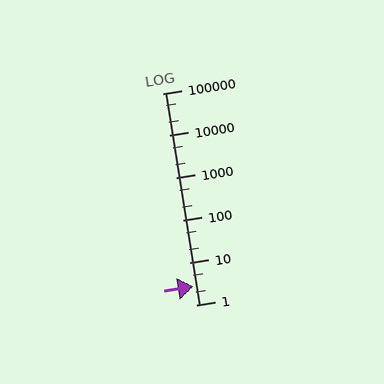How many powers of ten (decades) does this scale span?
The scale spans 5 decades, from 1 to 100000.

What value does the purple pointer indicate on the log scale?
The pointer indicates approximately 2.7.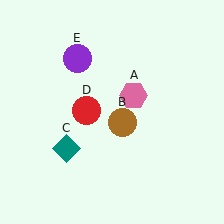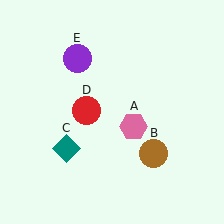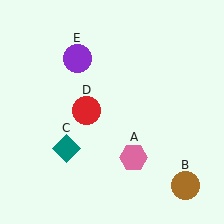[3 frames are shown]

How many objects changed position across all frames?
2 objects changed position: pink hexagon (object A), brown circle (object B).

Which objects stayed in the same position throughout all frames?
Teal diamond (object C) and red circle (object D) and purple circle (object E) remained stationary.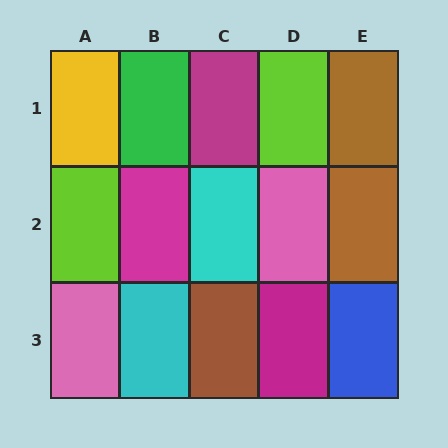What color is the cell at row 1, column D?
Lime.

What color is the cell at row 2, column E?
Brown.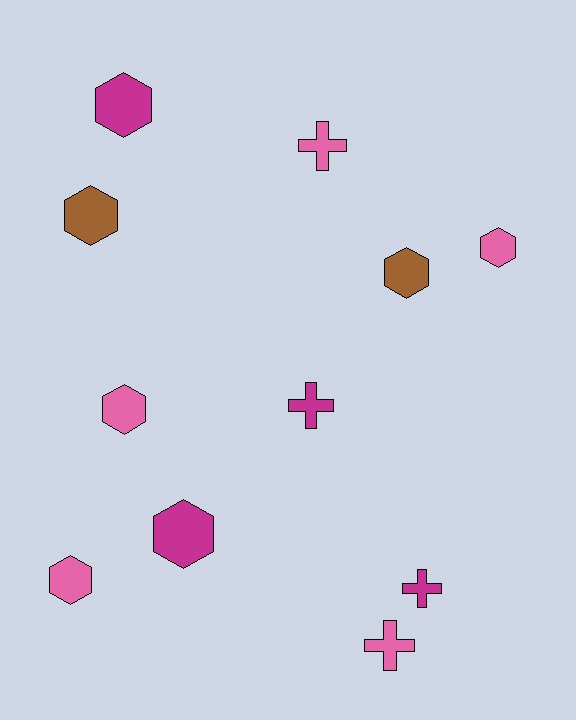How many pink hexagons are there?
There are 3 pink hexagons.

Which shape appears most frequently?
Hexagon, with 7 objects.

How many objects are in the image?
There are 11 objects.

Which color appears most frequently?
Pink, with 5 objects.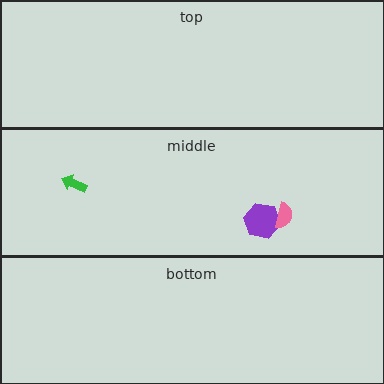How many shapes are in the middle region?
3.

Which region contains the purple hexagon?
The middle region.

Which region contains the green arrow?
The middle region.